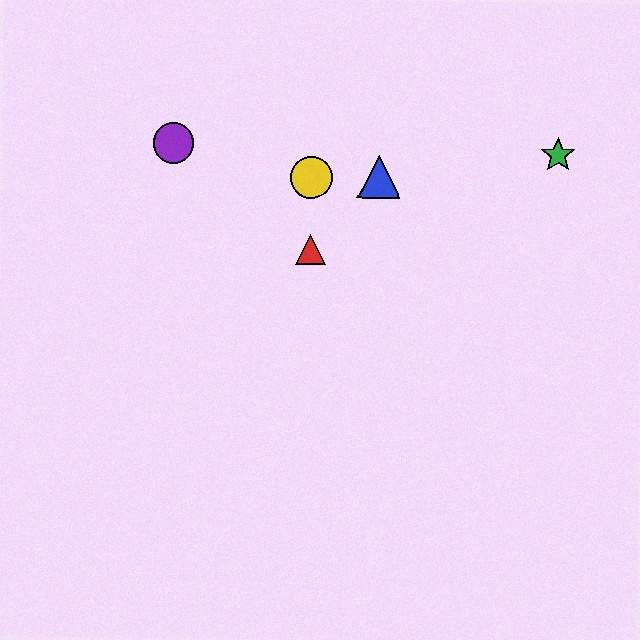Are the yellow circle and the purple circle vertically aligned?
No, the yellow circle is at x≈311 and the purple circle is at x≈174.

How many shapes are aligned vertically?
2 shapes (the red triangle, the yellow circle) are aligned vertically.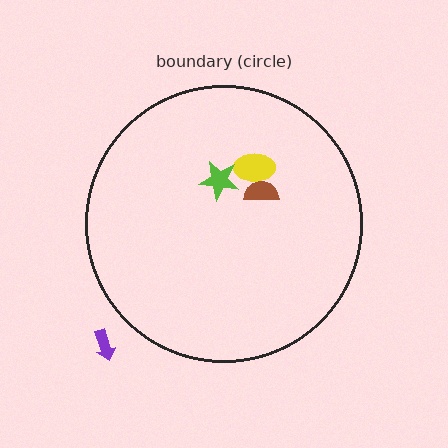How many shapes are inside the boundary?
3 inside, 1 outside.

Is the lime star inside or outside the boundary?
Inside.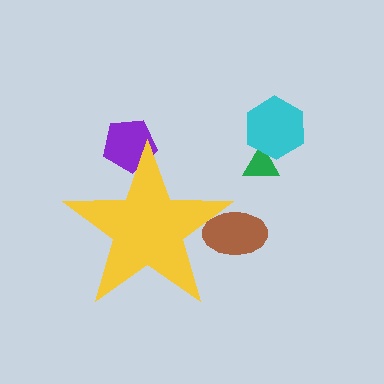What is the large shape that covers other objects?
A yellow star.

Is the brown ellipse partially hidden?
Yes, the brown ellipse is partially hidden behind the yellow star.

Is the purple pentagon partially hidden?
Yes, the purple pentagon is partially hidden behind the yellow star.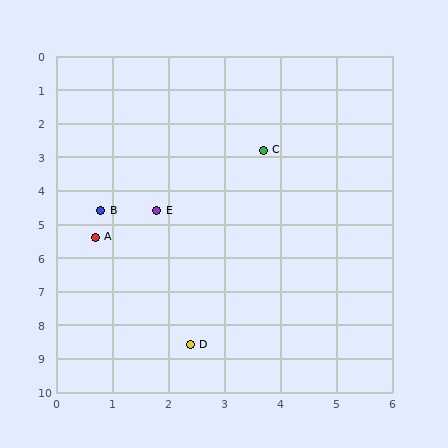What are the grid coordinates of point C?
Point C is at approximately (3.7, 2.8).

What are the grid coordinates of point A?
Point A is at approximately (0.7, 5.4).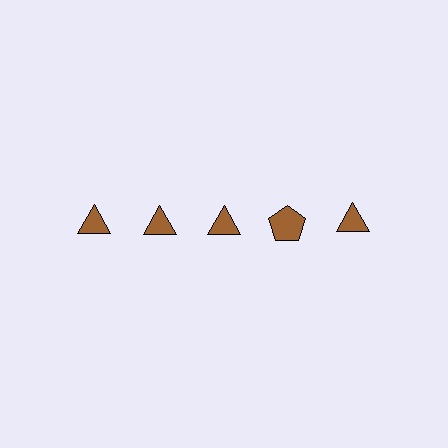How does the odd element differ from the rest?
It has a different shape: pentagon instead of triangle.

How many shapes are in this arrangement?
There are 5 shapes arranged in a grid pattern.